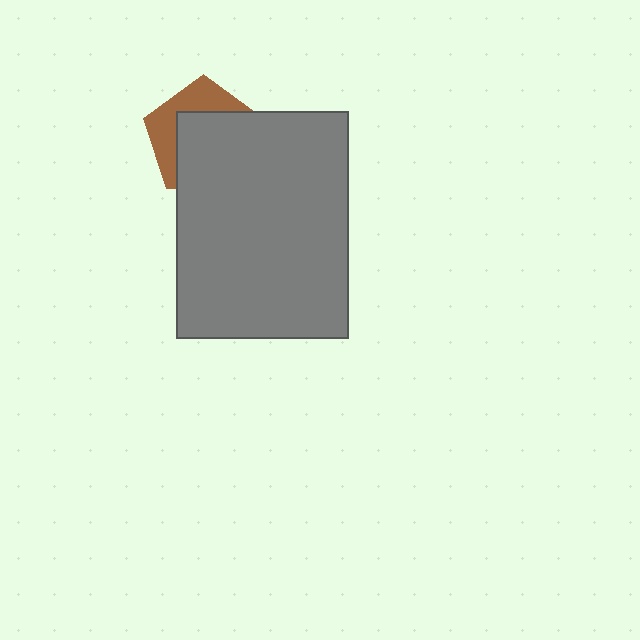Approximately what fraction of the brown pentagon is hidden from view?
Roughly 63% of the brown pentagon is hidden behind the gray rectangle.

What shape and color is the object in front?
The object in front is a gray rectangle.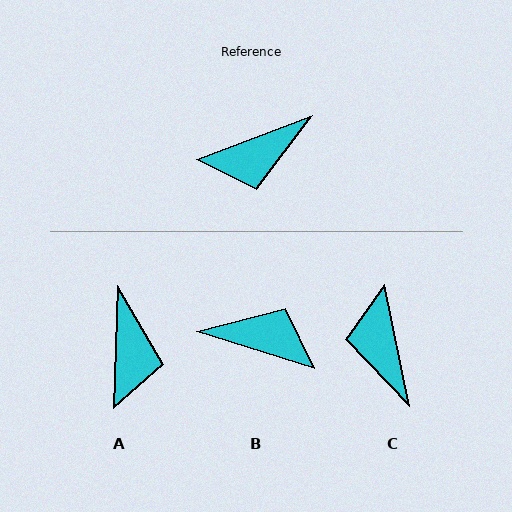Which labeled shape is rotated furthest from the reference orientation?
B, about 142 degrees away.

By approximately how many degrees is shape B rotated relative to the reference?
Approximately 142 degrees counter-clockwise.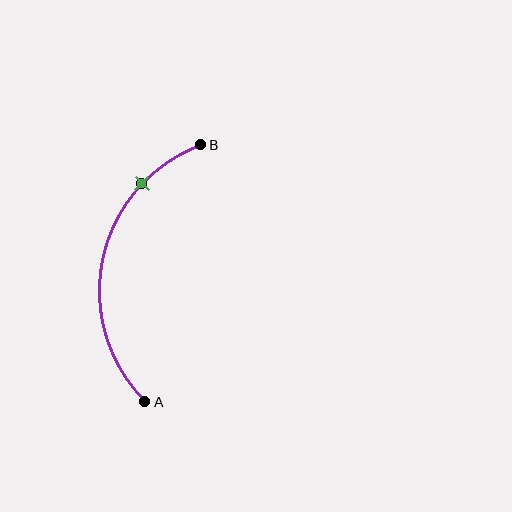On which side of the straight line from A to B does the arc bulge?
The arc bulges to the left of the straight line connecting A and B.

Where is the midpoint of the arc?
The arc midpoint is the point on the curve farthest from the straight line joining A and B. It sits to the left of that line.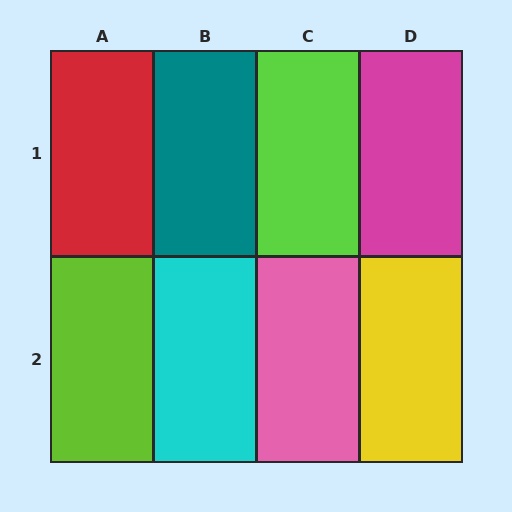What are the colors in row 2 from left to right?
Lime, cyan, pink, yellow.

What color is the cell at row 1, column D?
Magenta.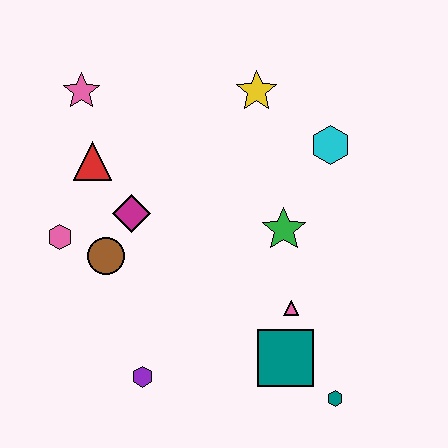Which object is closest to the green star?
The pink triangle is closest to the green star.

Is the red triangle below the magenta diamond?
No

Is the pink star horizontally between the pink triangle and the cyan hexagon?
No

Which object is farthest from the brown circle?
The teal hexagon is farthest from the brown circle.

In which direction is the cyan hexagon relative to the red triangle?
The cyan hexagon is to the right of the red triangle.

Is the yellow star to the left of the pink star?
No